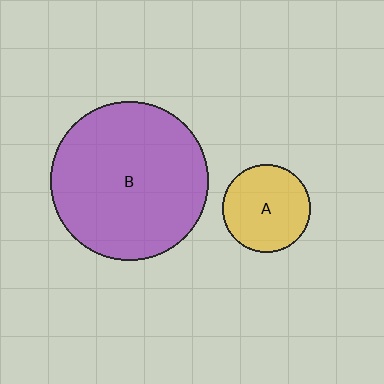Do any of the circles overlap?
No, none of the circles overlap.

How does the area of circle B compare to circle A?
Approximately 3.3 times.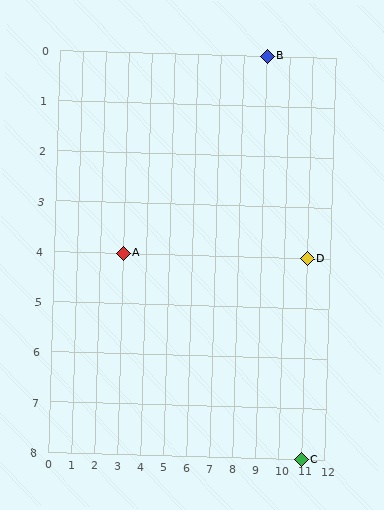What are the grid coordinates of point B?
Point B is at grid coordinates (9, 0).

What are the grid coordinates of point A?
Point A is at grid coordinates (3, 4).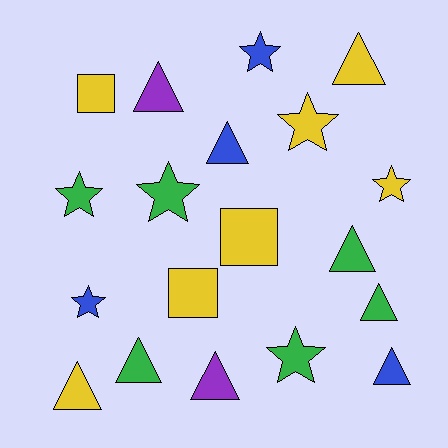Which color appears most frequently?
Yellow, with 7 objects.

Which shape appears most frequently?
Triangle, with 9 objects.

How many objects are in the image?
There are 19 objects.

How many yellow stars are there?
There are 2 yellow stars.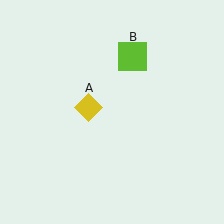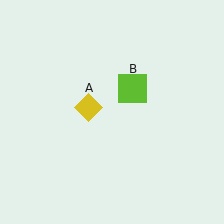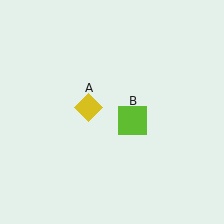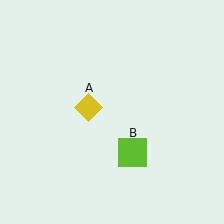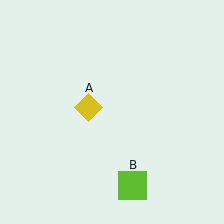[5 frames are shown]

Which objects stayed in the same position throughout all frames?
Yellow diamond (object A) remained stationary.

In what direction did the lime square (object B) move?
The lime square (object B) moved down.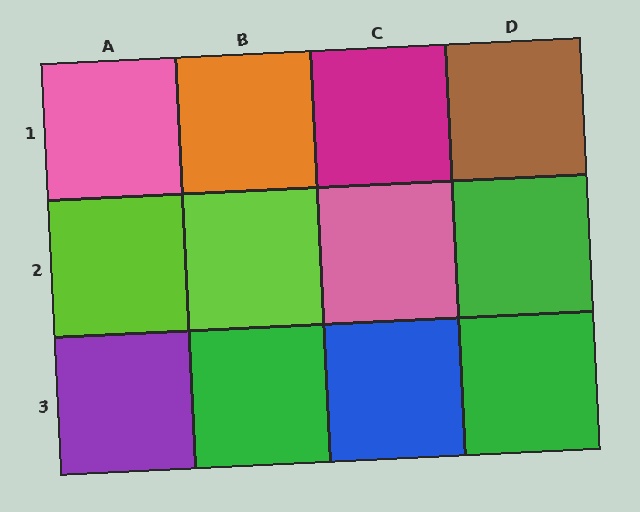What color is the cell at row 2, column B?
Lime.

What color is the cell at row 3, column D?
Green.